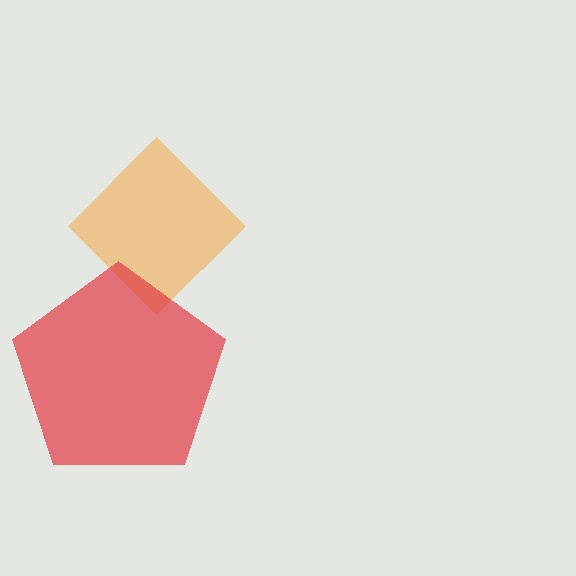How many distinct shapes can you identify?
There are 2 distinct shapes: an orange diamond, a red pentagon.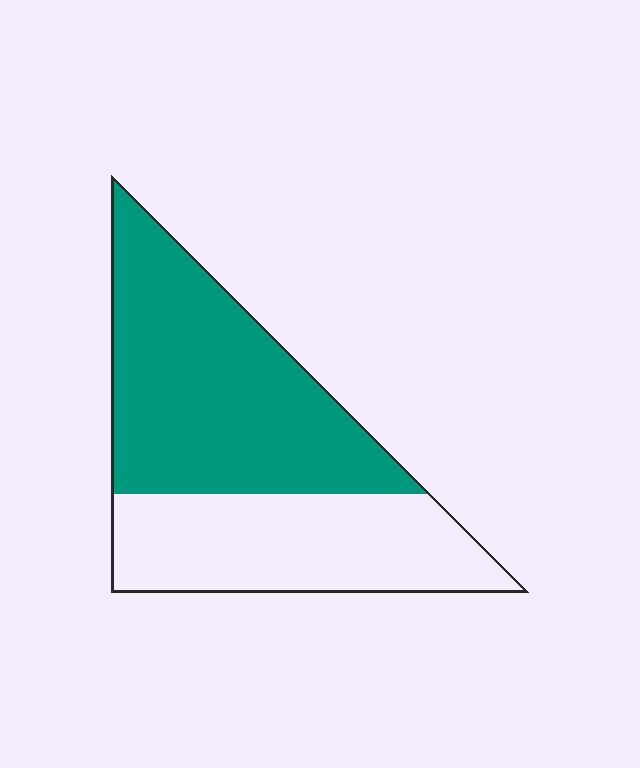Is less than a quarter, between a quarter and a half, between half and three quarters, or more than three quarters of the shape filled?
Between half and three quarters.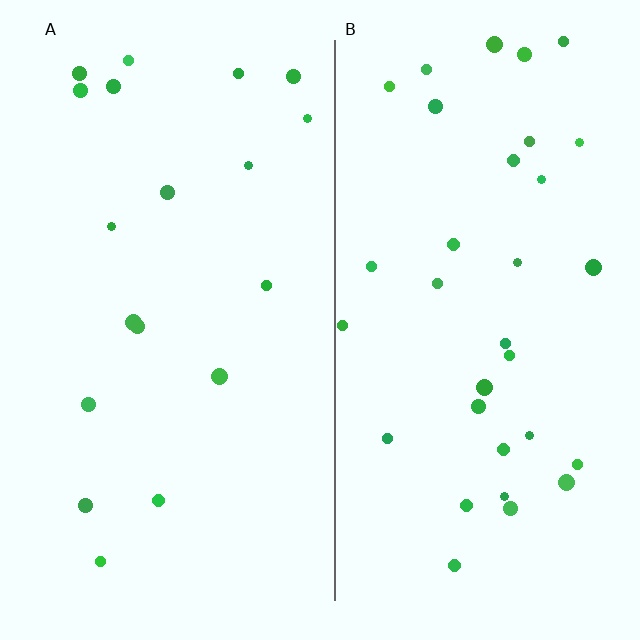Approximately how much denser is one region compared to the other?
Approximately 1.8× — region B over region A.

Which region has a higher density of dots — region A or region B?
B (the right).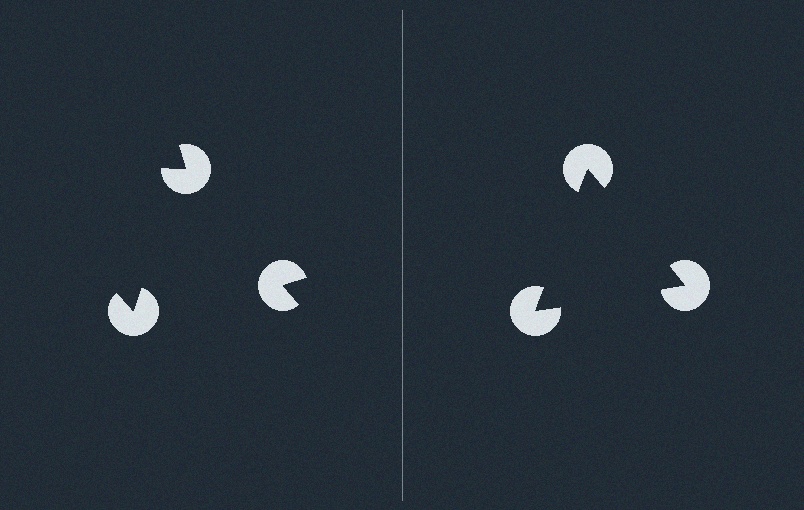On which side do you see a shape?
An illusory triangle appears on the right side. On the left side the wedge cuts are rotated, so no coherent shape forms.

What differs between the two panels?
The pac-man discs are positioned identically on both sides; only the wedge orientations differ. On the right they align to a triangle; on the left they are misaligned.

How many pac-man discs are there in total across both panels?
6 — 3 on each side.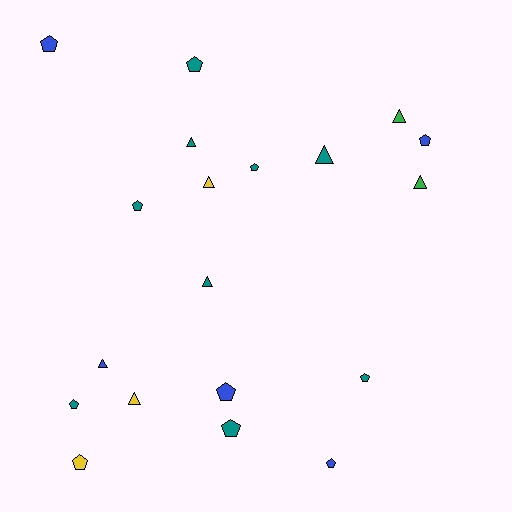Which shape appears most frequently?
Pentagon, with 11 objects.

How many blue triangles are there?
There is 1 blue triangle.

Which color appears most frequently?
Teal, with 9 objects.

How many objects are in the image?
There are 19 objects.